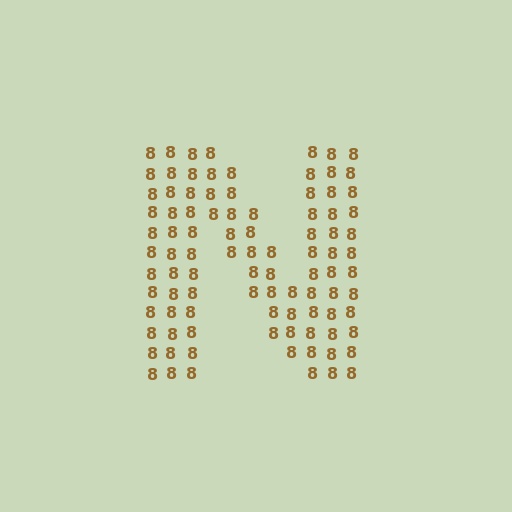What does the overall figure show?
The overall figure shows the letter N.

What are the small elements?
The small elements are digit 8's.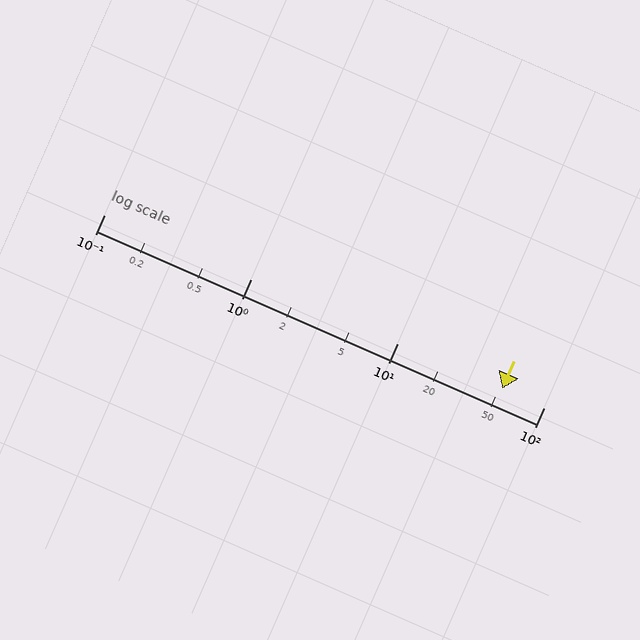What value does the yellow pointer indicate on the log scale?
The pointer indicates approximately 52.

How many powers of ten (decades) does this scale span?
The scale spans 3 decades, from 0.1 to 100.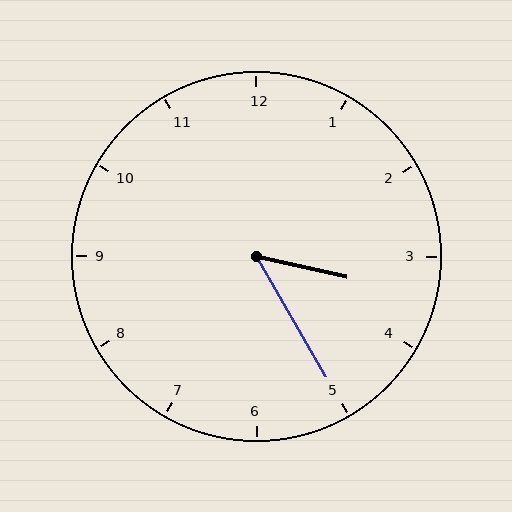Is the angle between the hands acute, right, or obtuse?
It is acute.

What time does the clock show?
3:25.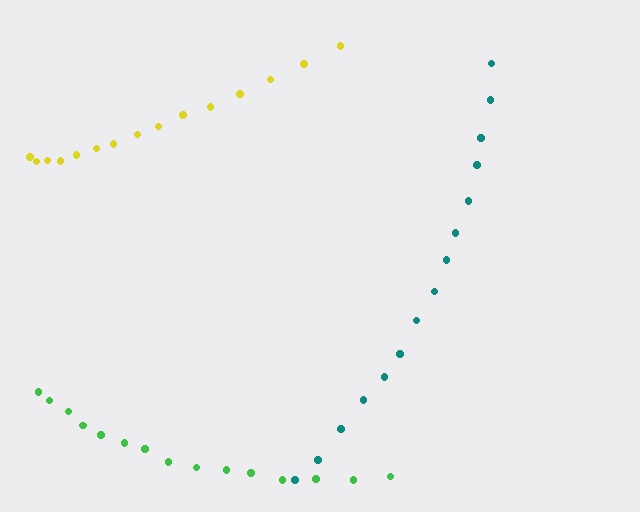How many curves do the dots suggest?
There are 3 distinct paths.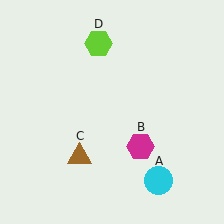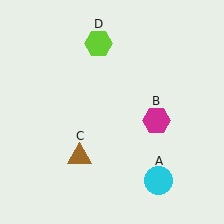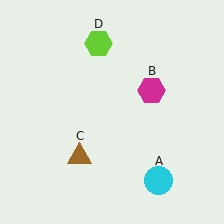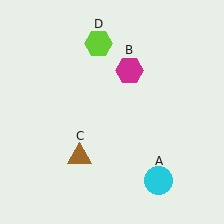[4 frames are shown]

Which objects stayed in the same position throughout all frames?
Cyan circle (object A) and brown triangle (object C) and lime hexagon (object D) remained stationary.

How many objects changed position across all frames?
1 object changed position: magenta hexagon (object B).